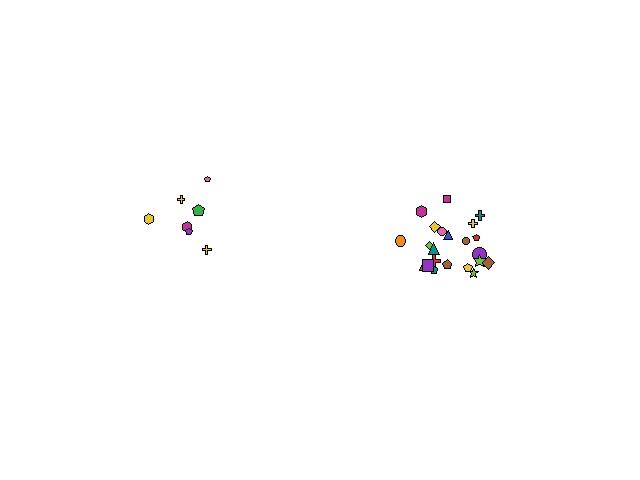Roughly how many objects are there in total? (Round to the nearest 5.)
Roughly 30 objects in total.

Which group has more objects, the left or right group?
The right group.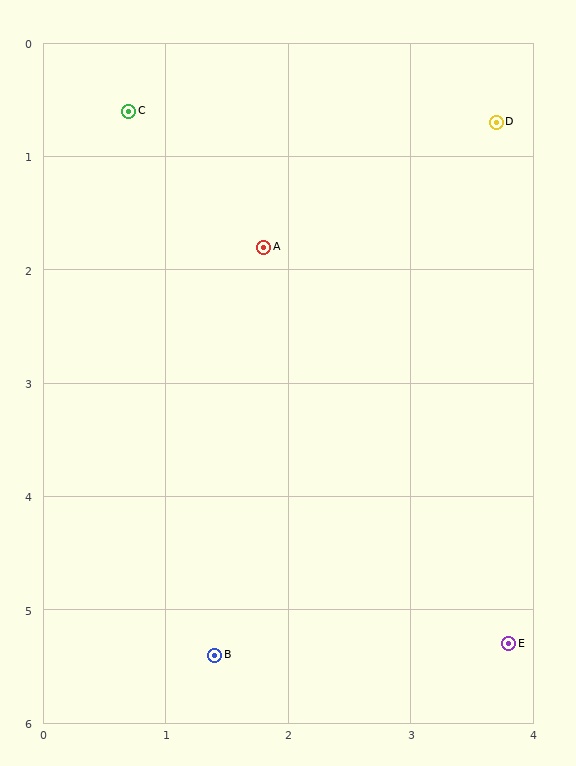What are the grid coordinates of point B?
Point B is at approximately (1.4, 5.4).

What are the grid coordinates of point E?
Point E is at approximately (3.8, 5.3).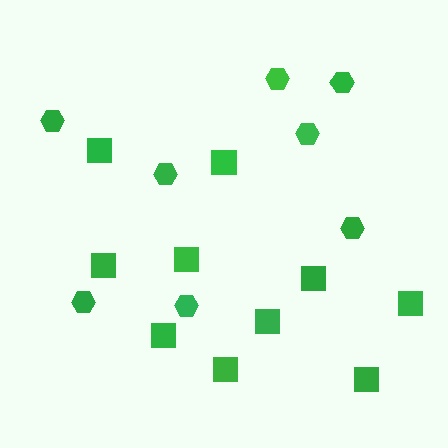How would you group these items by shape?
There are 2 groups: one group of hexagons (8) and one group of squares (10).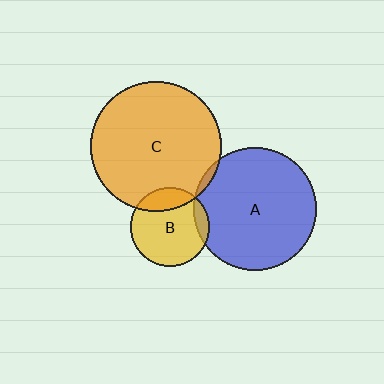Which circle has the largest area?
Circle C (orange).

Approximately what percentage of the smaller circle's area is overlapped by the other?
Approximately 20%.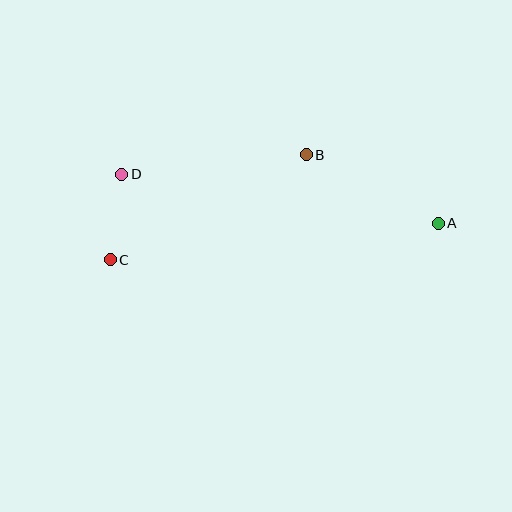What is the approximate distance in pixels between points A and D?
The distance between A and D is approximately 321 pixels.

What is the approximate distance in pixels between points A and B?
The distance between A and B is approximately 149 pixels.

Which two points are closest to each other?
Points C and D are closest to each other.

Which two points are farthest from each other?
Points A and C are farthest from each other.